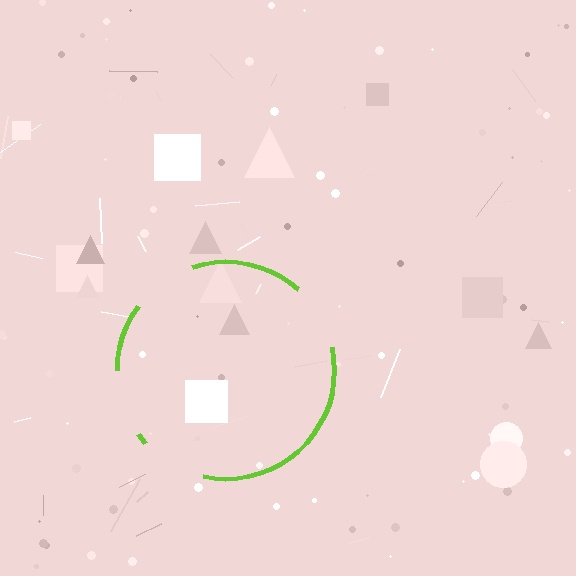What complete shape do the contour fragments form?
The contour fragments form a circle.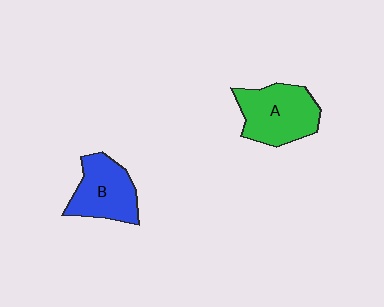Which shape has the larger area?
Shape A (green).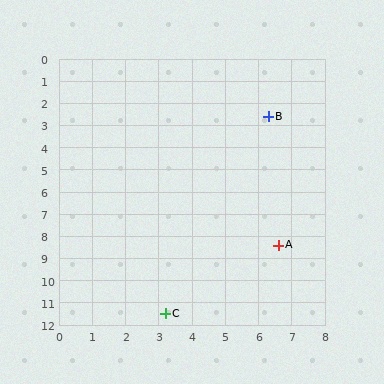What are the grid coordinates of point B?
Point B is at approximately (6.3, 2.6).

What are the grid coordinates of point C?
Point C is at approximately (3.2, 11.5).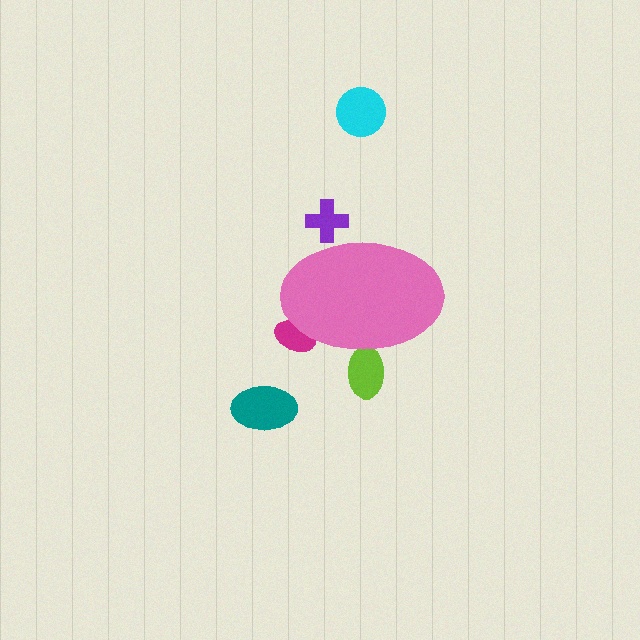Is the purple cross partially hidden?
Yes, the purple cross is partially hidden behind the pink ellipse.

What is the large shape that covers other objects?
A pink ellipse.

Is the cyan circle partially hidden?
No, the cyan circle is fully visible.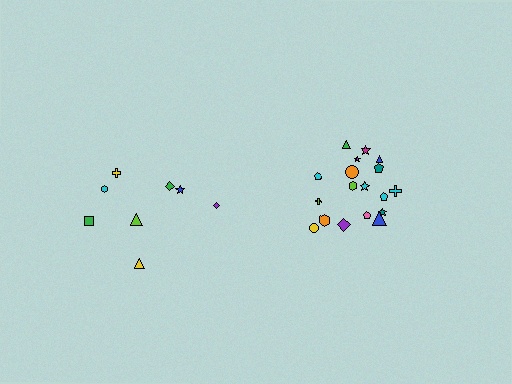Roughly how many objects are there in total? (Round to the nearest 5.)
Roughly 25 objects in total.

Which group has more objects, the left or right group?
The right group.